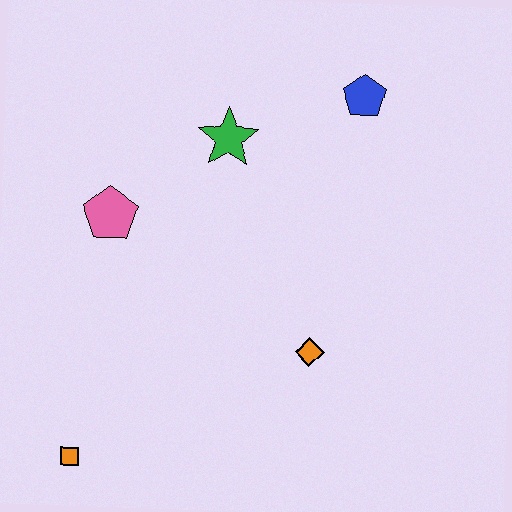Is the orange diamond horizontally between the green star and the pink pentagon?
No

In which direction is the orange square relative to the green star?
The orange square is below the green star.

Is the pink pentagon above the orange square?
Yes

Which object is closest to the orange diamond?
The green star is closest to the orange diamond.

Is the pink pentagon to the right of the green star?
No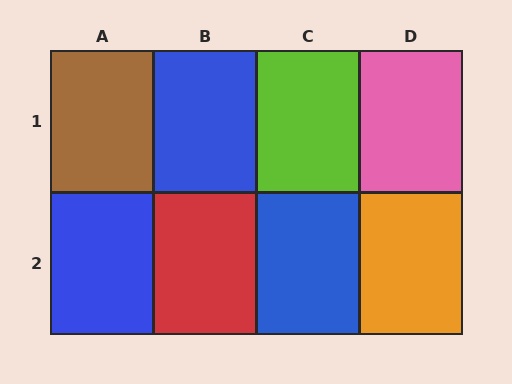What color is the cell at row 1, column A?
Brown.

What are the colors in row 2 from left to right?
Blue, red, blue, orange.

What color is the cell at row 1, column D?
Pink.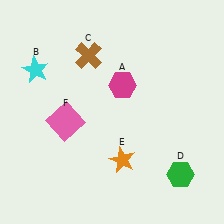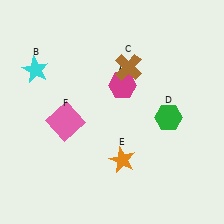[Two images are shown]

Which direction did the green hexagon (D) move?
The green hexagon (D) moved up.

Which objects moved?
The objects that moved are: the brown cross (C), the green hexagon (D).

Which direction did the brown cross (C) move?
The brown cross (C) moved right.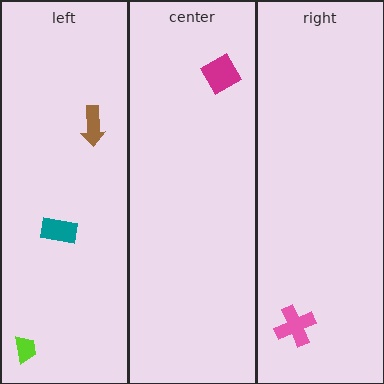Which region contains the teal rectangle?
The left region.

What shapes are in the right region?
The pink cross.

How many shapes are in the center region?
1.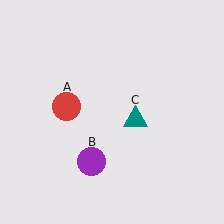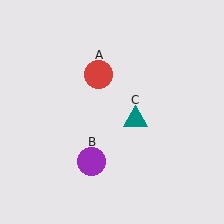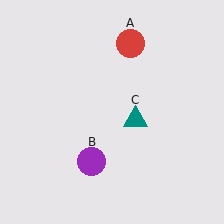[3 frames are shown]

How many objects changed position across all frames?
1 object changed position: red circle (object A).